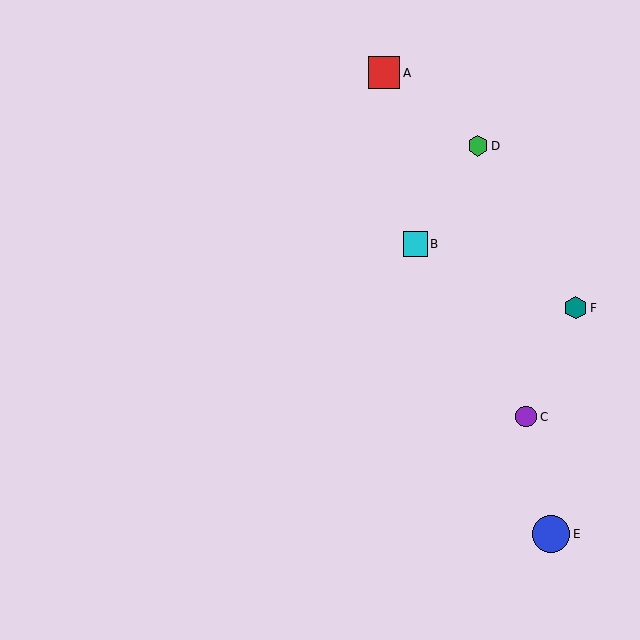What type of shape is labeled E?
Shape E is a blue circle.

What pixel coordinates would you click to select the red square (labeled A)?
Click at (384, 73) to select the red square A.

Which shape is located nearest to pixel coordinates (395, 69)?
The red square (labeled A) at (384, 73) is nearest to that location.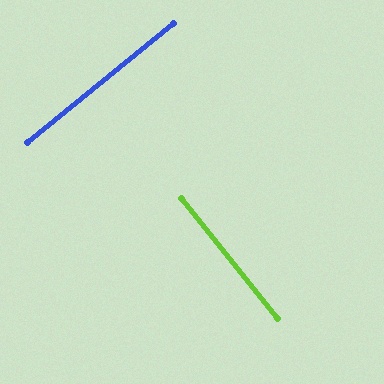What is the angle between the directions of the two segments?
Approximately 89 degrees.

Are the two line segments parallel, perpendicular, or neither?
Perpendicular — they meet at approximately 89°.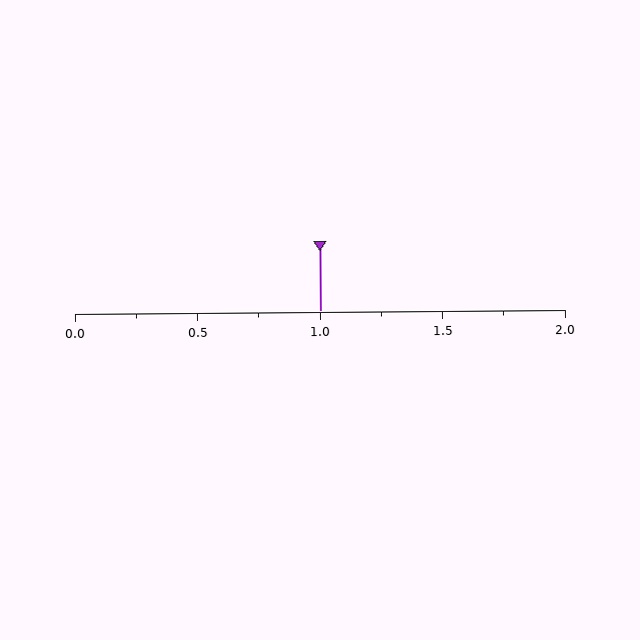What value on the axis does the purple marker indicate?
The marker indicates approximately 1.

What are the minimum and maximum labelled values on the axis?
The axis runs from 0.0 to 2.0.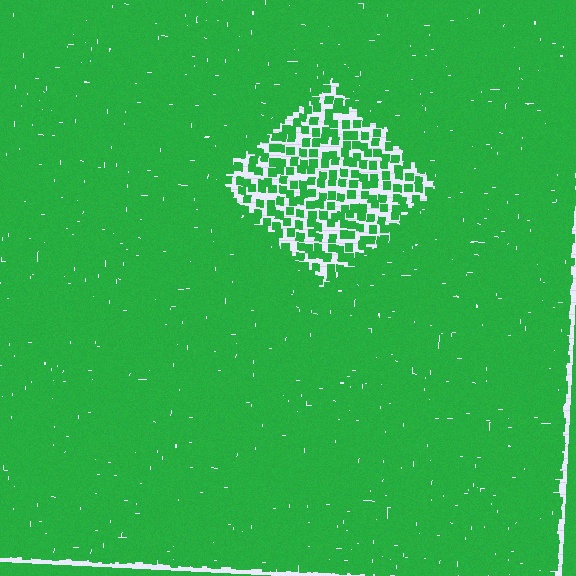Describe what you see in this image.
The image contains small green elements arranged at two different densities. A diamond-shaped region is visible where the elements are less densely packed than the surrounding area.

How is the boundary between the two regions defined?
The boundary is defined by a change in element density (approximately 2.9x ratio). All elements are the same color, size, and shape.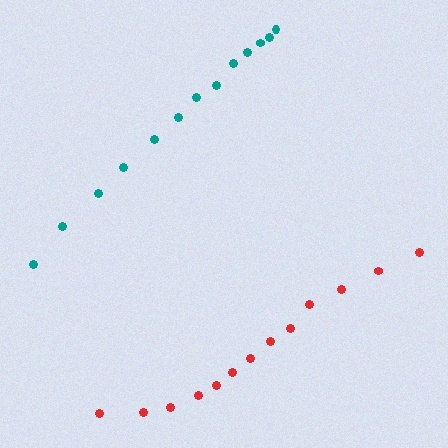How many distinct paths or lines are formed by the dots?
There are 2 distinct paths.